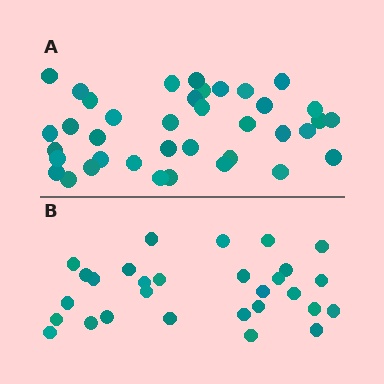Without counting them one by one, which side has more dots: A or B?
Region A (the top region) has more dots.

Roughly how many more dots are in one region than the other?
Region A has roughly 8 or so more dots than region B.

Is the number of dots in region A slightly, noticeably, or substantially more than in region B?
Region A has noticeably more, but not dramatically so. The ratio is roughly 1.3 to 1.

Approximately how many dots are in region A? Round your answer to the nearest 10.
About 40 dots. (The exact count is 38, which rounds to 40.)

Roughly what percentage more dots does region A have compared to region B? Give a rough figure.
About 30% more.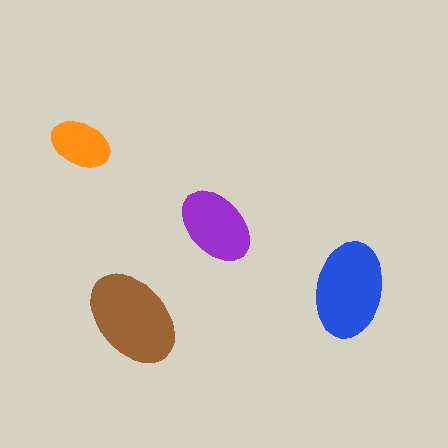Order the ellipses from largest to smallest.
the brown one, the blue one, the purple one, the orange one.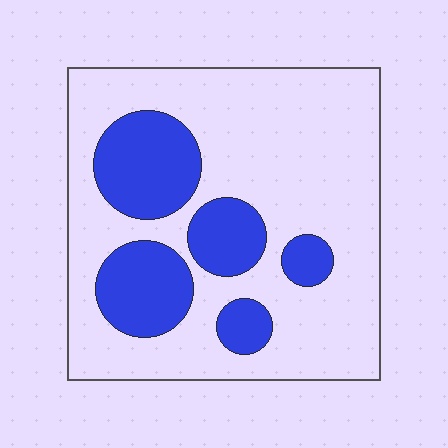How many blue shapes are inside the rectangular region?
5.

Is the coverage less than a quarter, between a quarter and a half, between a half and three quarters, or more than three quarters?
Between a quarter and a half.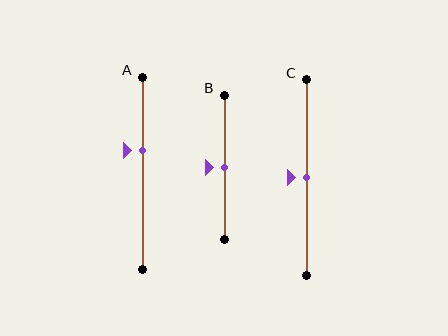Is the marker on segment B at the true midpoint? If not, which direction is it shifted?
Yes, the marker on segment B is at the true midpoint.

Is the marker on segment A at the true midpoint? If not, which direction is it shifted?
No, the marker on segment A is shifted upward by about 12% of the segment length.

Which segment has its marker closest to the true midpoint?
Segment B has its marker closest to the true midpoint.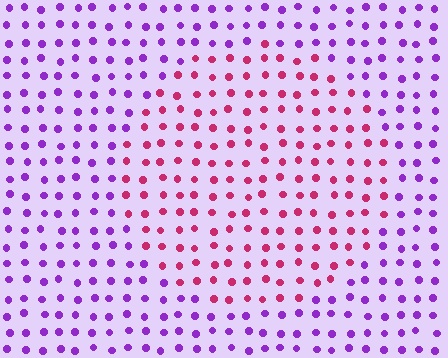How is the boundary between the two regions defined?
The boundary is defined purely by a slight shift in hue (about 55 degrees). Spacing, size, and orientation are identical on both sides.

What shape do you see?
I see a circle.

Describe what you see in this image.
The image is filled with small purple elements in a uniform arrangement. A circle-shaped region is visible where the elements are tinted to a slightly different hue, forming a subtle color boundary.